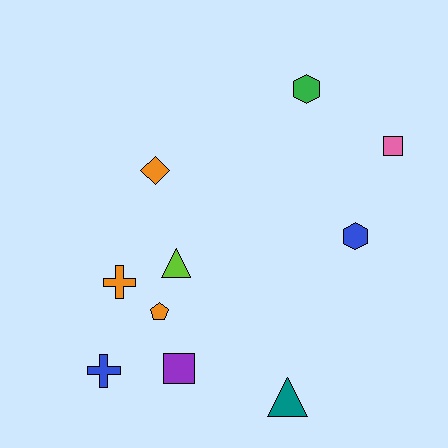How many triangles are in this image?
There are 2 triangles.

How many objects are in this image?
There are 10 objects.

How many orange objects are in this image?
There are 3 orange objects.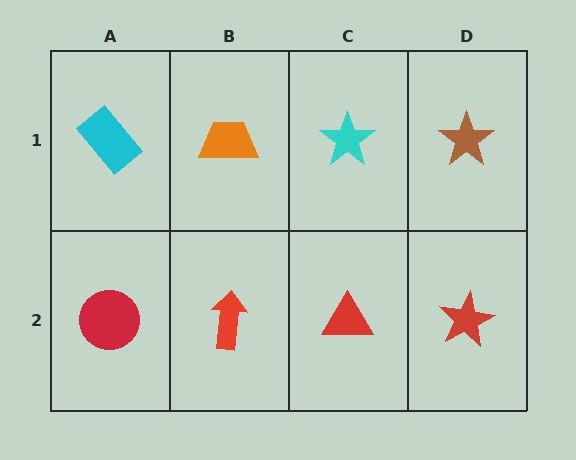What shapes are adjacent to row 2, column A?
A cyan rectangle (row 1, column A), a red arrow (row 2, column B).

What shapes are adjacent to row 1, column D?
A red star (row 2, column D), a cyan star (row 1, column C).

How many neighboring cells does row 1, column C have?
3.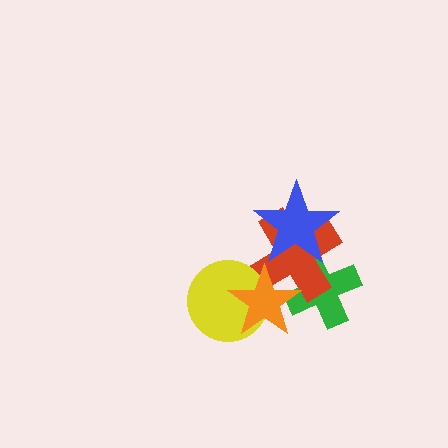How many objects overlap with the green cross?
3 objects overlap with the green cross.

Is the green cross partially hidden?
Yes, it is partially covered by another shape.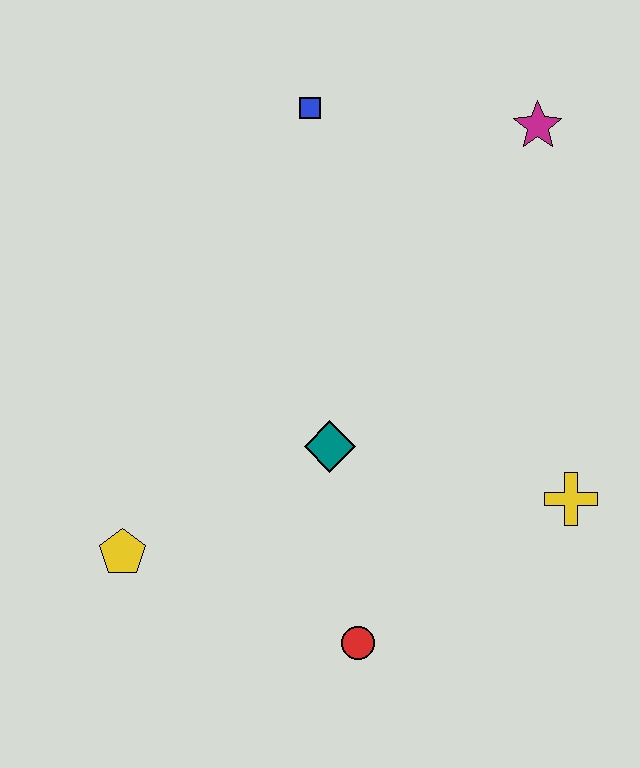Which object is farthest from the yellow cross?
The blue square is farthest from the yellow cross.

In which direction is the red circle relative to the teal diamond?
The red circle is below the teal diamond.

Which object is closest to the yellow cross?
The teal diamond is closest to the yellow cross.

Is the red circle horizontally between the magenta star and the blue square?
Yes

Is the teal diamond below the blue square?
Yes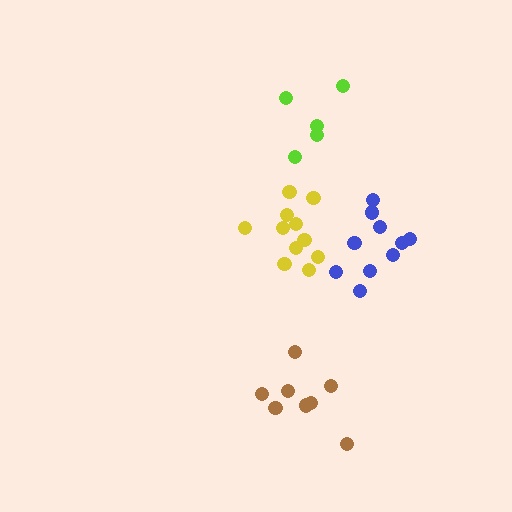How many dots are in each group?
Group 1: 8 dots, Group 2: 11 dots, Group 3: 5 dots, Group 4: 10 dots (34 total).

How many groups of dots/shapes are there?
There are 4 groups.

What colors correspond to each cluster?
The clusters are colored: brown, yellow, lime, blue.